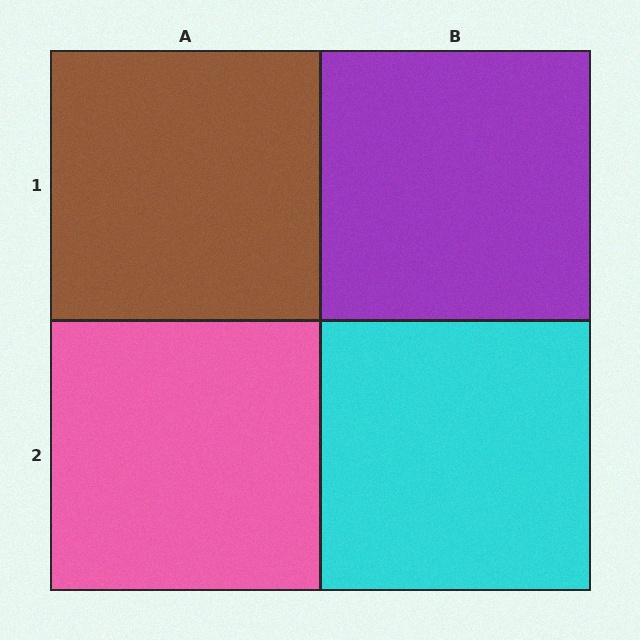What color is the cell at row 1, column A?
Brown.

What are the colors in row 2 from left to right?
Pink, cyan.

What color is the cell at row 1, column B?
Purple.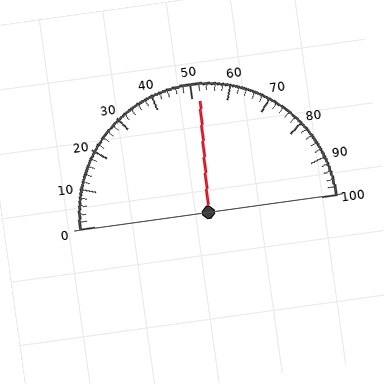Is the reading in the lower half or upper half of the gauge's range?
The reading is in the upper half of the range (0 to 100).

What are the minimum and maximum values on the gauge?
The gauge ranges from 0 to 100.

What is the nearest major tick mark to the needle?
The nearest major tick mark is 50.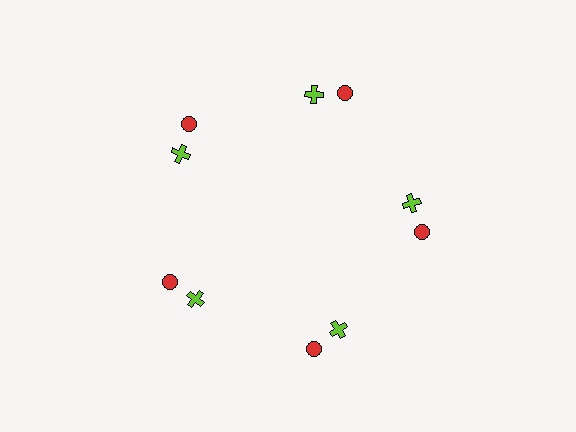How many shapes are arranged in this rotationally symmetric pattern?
There are 10 shapes, arranged in 5 groups of 2.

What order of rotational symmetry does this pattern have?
This pattern has 5-fold rotational symmetry.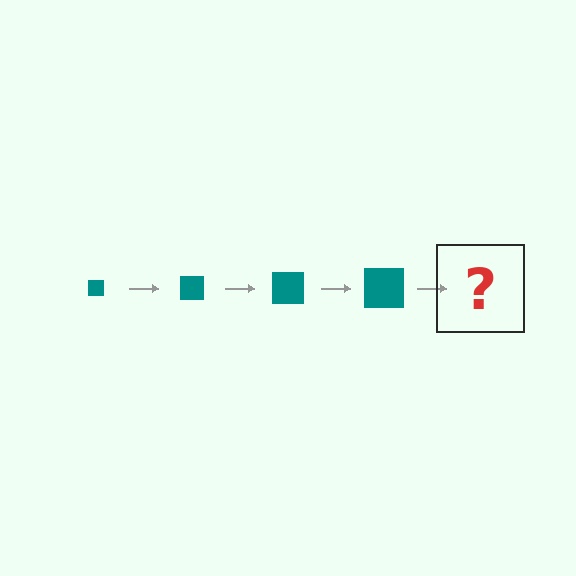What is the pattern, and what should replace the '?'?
The pattern is that the square gets progressively larger each step. The '?' should be a teal square, larger than the previous one.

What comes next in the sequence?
The next element should be a teal square, larger than the previous one.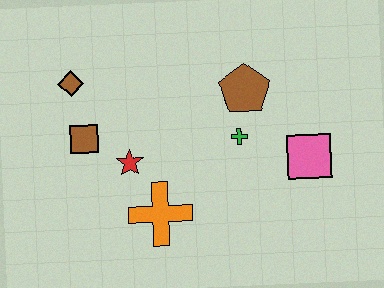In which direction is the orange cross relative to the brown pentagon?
The orange cross is below the brown pentagon.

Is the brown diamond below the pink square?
No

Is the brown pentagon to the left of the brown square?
No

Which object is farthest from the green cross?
The brown diamond is farthest from the green cross.